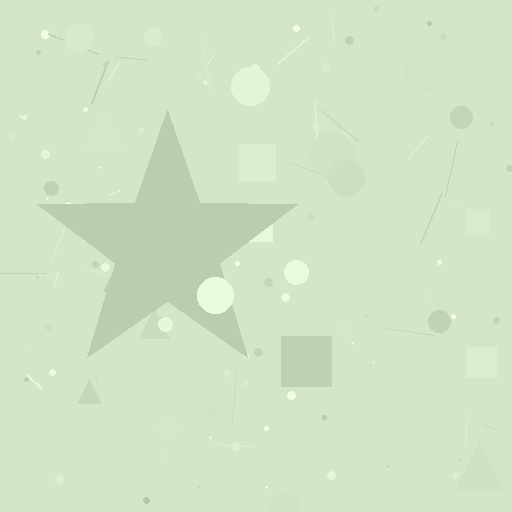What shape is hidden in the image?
A star is hidden in the image.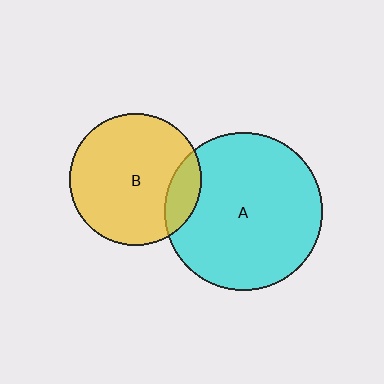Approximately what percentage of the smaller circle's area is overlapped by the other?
Approximately 15%.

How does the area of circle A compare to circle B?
Approximately 1.4 times.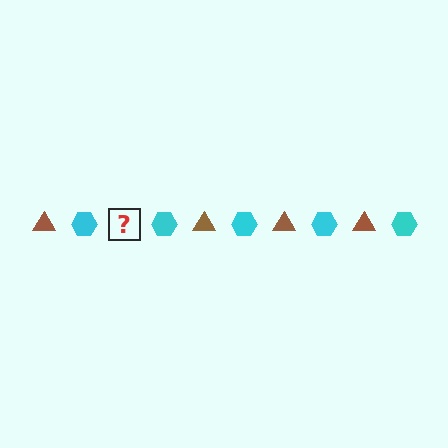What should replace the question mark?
The question mark should be replaced with a brown triangle.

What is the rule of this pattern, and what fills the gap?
The rule is that the pattern alternates between brown triangle and cyan hexagon. The gap should be filled with a brown triangle.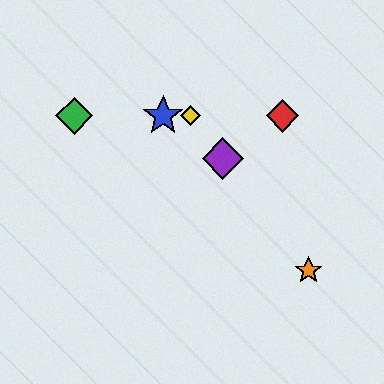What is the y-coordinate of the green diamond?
The green diamond is at y≈116.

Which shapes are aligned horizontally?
The red diamond, the blue star, the green diamond, the yellow diamond are aligned horizontally.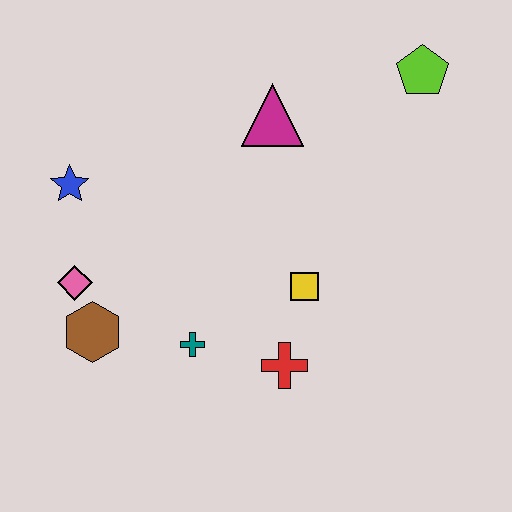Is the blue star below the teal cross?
No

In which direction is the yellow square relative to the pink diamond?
The yellow square is to the right of the pink diamond.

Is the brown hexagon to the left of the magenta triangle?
Yes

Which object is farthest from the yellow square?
The blue star is farthest from the yellow square.